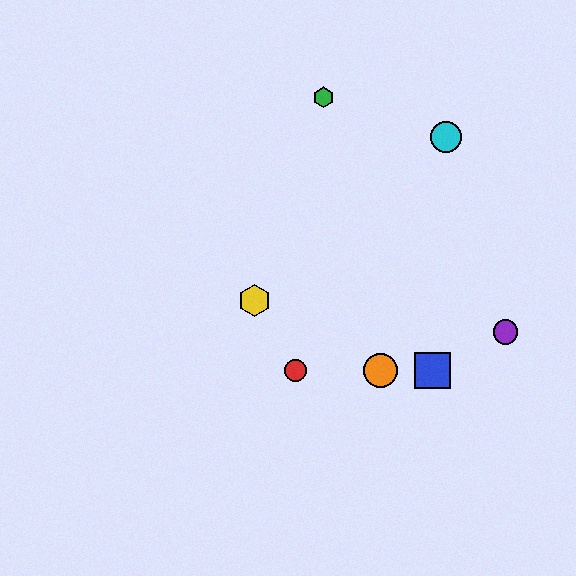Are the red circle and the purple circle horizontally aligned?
No, the red circle is at y≈371 and the purple circle is at y≈332.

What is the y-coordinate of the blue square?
The blue square is at y≈370.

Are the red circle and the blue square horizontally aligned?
Yes, both are at y≈371.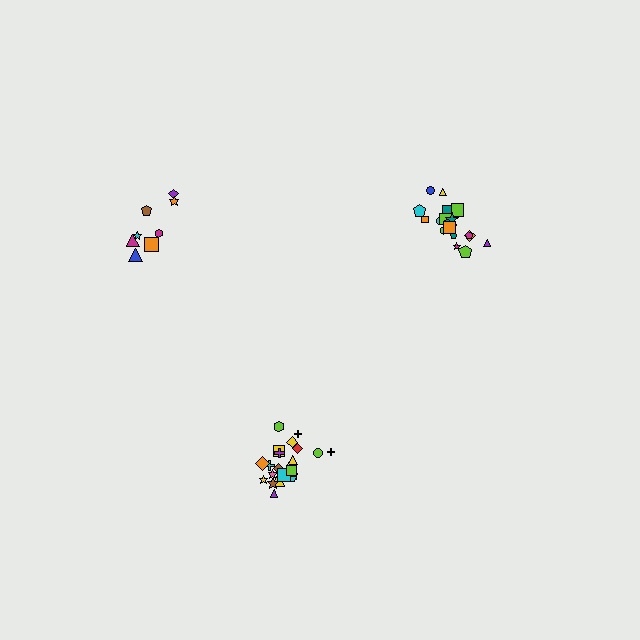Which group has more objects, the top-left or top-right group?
The top-right group.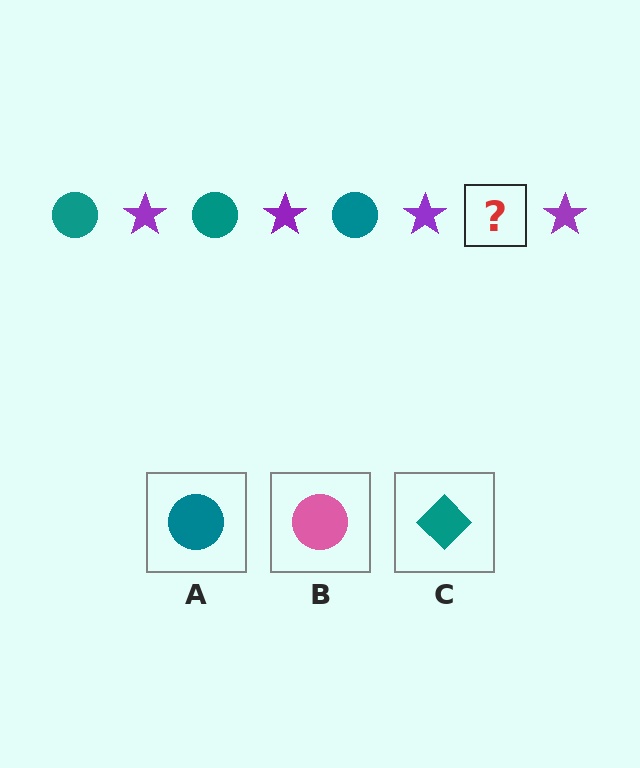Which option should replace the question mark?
Option A.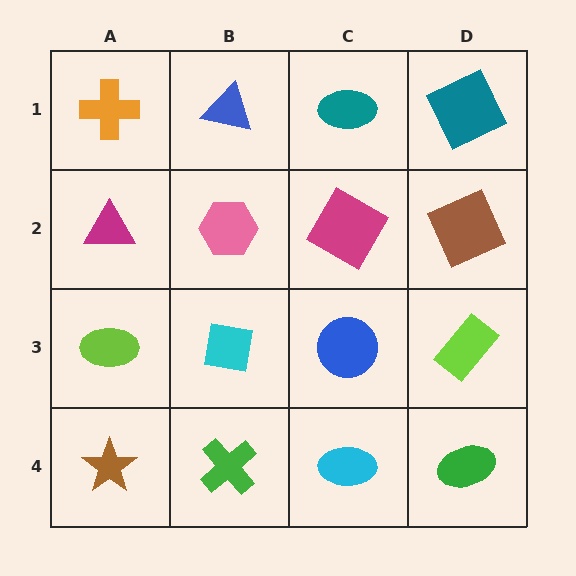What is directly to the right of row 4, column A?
A green cross.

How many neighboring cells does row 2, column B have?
4.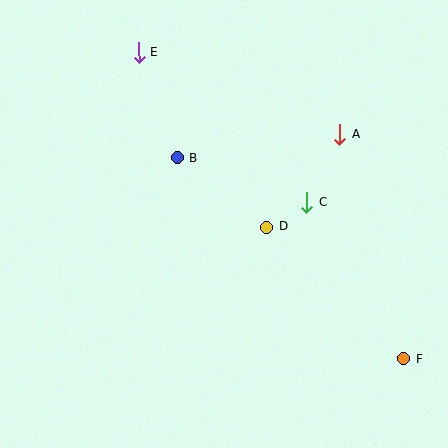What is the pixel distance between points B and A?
The distance between B and A is 164 pixels.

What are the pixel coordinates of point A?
Point A is at (340, 134).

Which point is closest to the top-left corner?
Point E is closest to the top-left corner.